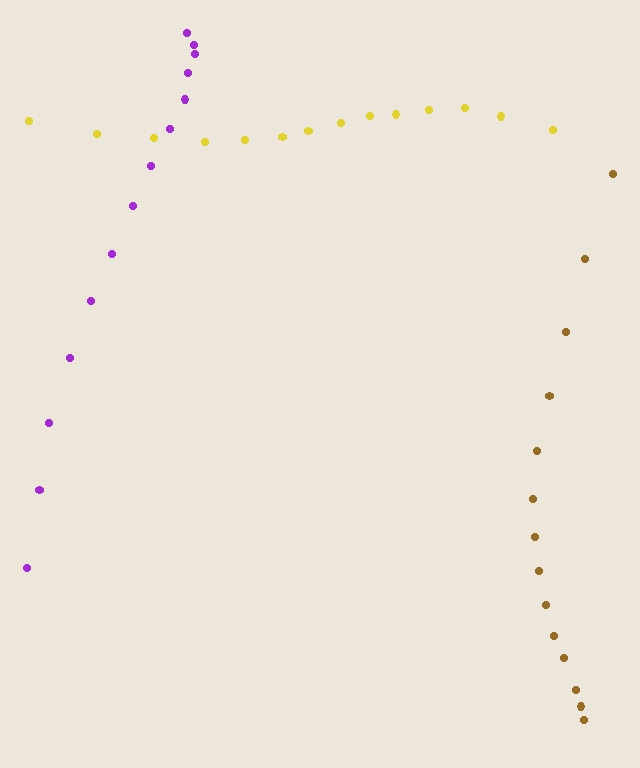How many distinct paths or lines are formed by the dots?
There are 3 distinct paths.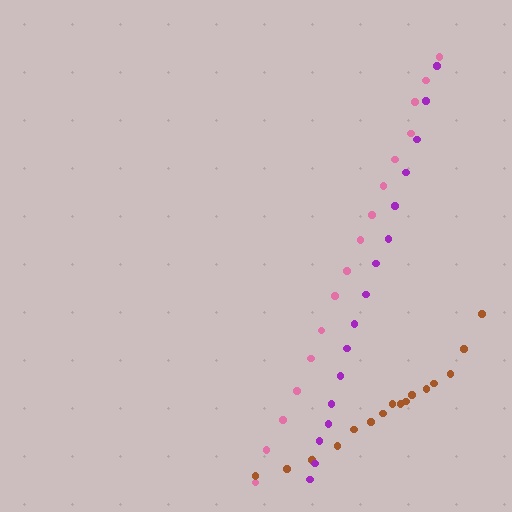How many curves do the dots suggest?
There are 3 distinct paths.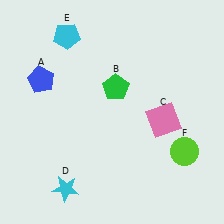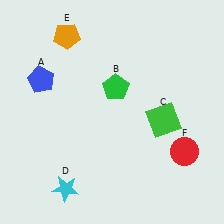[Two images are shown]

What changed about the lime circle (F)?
In Image 1, F is lime. In Image 2, it changed to red.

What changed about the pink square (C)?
In Image 1, C is pink. In Image 2, it changed to green.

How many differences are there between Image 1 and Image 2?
There are 3 differences between the two images.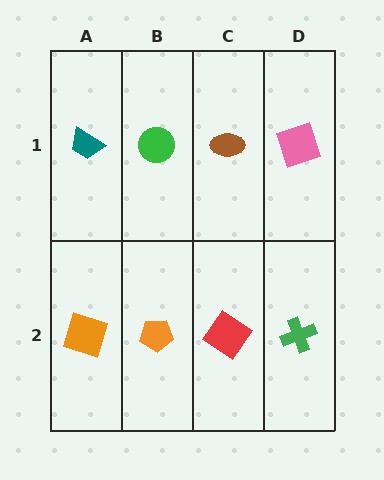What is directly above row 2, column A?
A teal trapezoid.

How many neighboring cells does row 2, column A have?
2.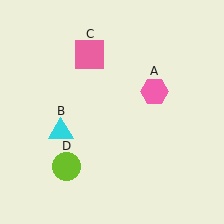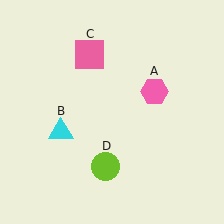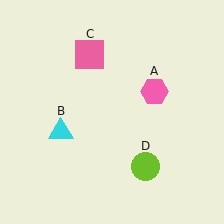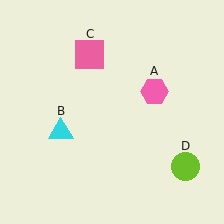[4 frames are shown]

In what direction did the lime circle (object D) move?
The lime circle (object D) moved right.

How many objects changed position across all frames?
1 object changed position: lime circle (object D).